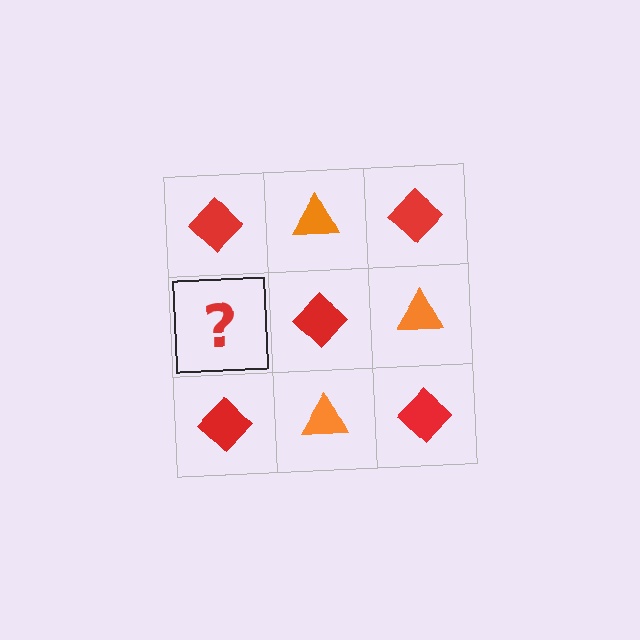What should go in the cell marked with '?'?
The missing cell should contain an orange triangle.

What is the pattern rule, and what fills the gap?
The rule is that it alternates red diamond and orange triangle in a checkerboard pattern. The gap should be filled with an orange triangle.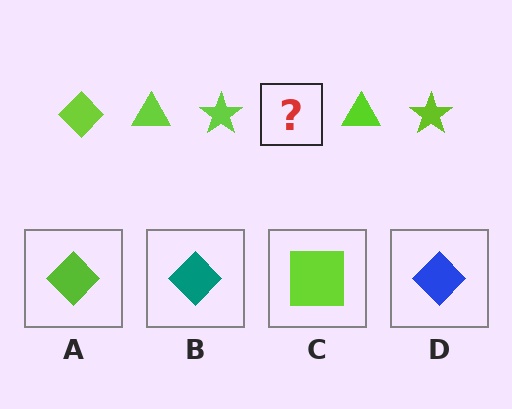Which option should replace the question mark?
Option A.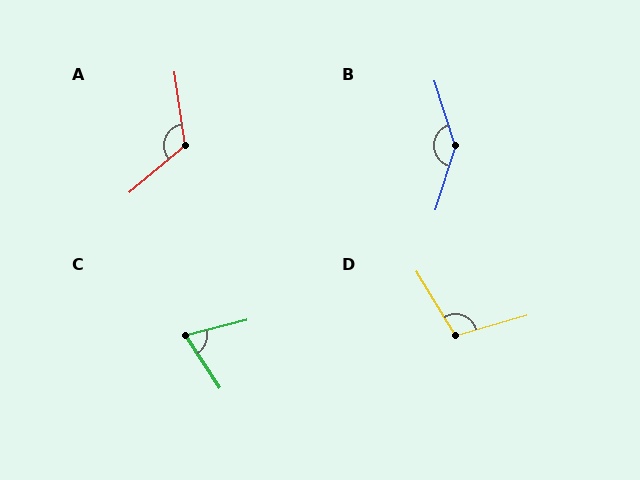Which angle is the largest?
B, at approximately 144 degrees.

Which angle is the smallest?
C, at approximately 70 degrees.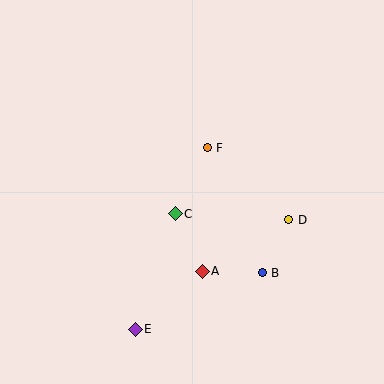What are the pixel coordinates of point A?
Point A is at (202, 271).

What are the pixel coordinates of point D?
Point D is at (289, 220).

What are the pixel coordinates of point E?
Point E is at (135, 329).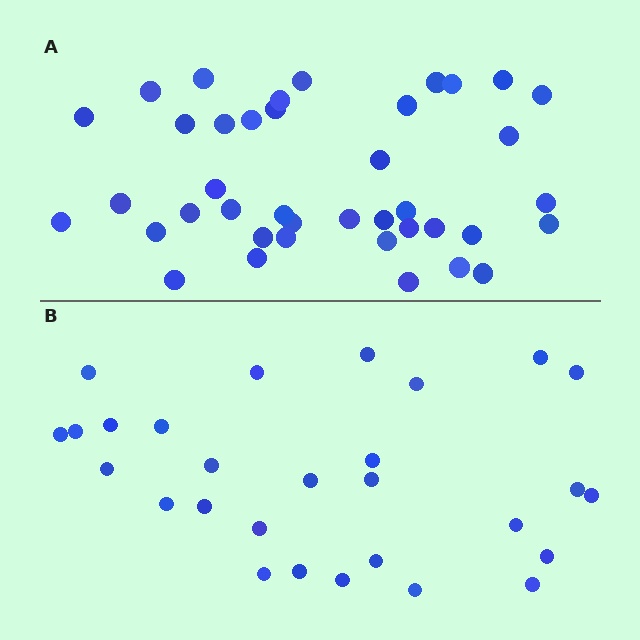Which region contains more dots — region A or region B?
Region A (the top region) has more dots.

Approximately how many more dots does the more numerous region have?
Region A has roughly 12 or so more dots than region B.